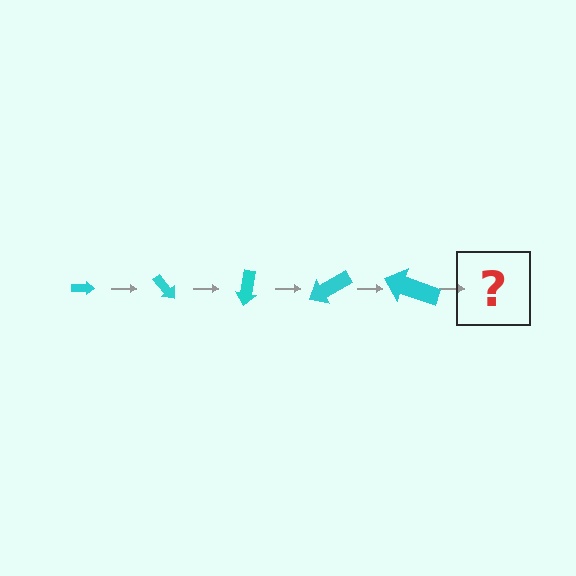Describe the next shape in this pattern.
It should be an arrow, larger than the previous one and rotated 250 degrees from the start.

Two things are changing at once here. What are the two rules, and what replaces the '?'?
The two rules are that the arrow grows larger each step and it rotates 50 degrees each step. The '?' should be an arrow, larger than the previous one and rotated 250 degrees from the start.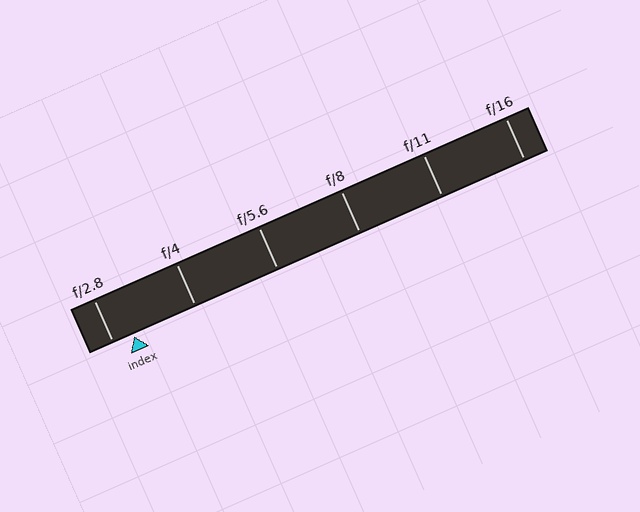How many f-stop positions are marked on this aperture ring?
There are 6 f-stop positions marked.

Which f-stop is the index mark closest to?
The index mark is closest to f/2.8.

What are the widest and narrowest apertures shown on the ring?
The widest aperture shown is f/2.8 and the narrowest is f/16.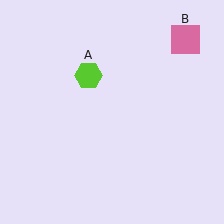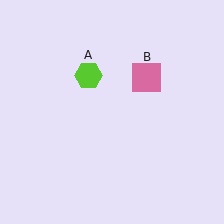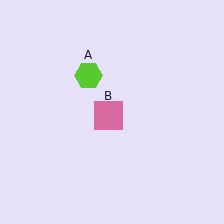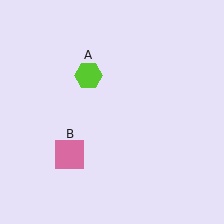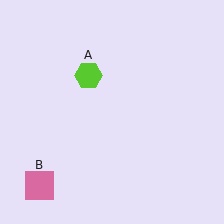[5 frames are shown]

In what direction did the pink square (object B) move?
The pink square (object B) moved down and to the left.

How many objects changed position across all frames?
1 object changed position: pink square (object B).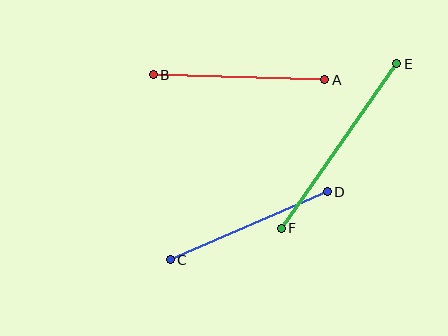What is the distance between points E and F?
The distance is approximately 201 pixels.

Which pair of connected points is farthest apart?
Points E and F are farthest apart.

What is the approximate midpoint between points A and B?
The midpoint is at approximately (239, 77) pixels.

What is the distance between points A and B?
The distance is approximately 172 pixels.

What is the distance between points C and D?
The distance is approximately 171 pixels.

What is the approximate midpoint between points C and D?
The midpoint is at approximately (249, 226) pixels.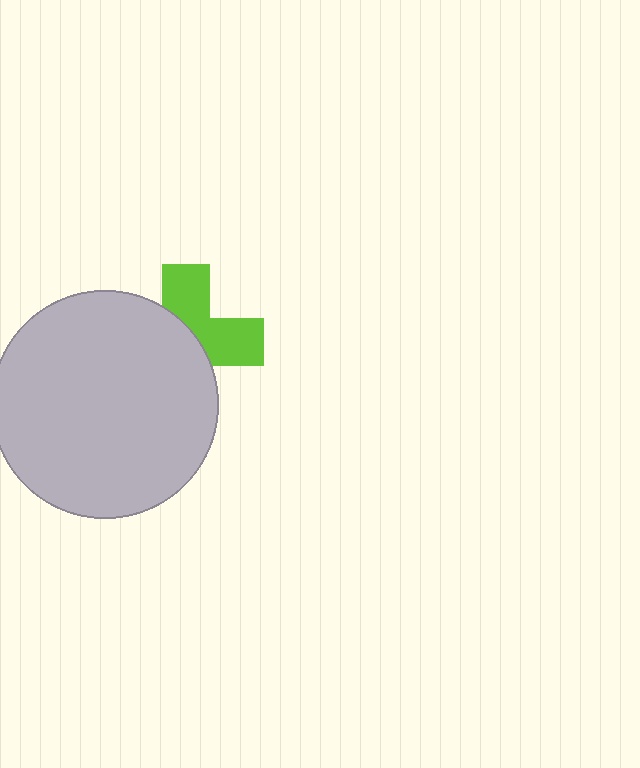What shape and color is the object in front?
The object in front is a light gray circle.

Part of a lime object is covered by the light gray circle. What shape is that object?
It is a cross.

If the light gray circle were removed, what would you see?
You would see the complete lime cross.